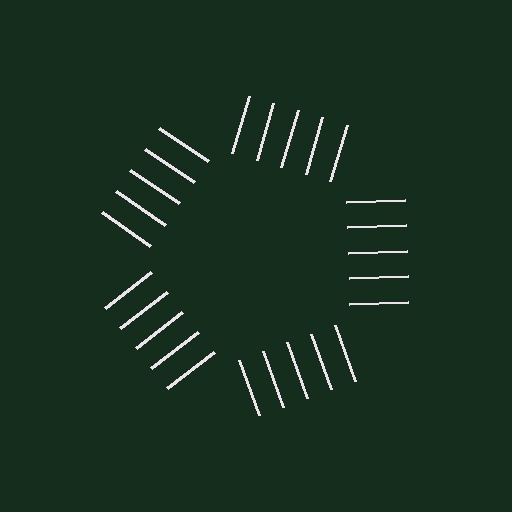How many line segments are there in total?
25 — 5 along each of the 5 edges.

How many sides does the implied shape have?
5 sides — the line-ends trace a pentagon.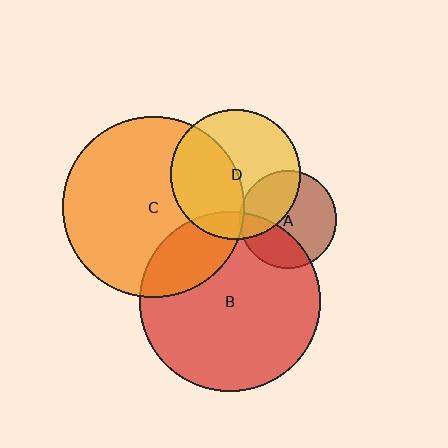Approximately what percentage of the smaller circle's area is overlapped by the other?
Approximately 15%.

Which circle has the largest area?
Circle C (orange).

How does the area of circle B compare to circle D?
Approximately 1.9 times.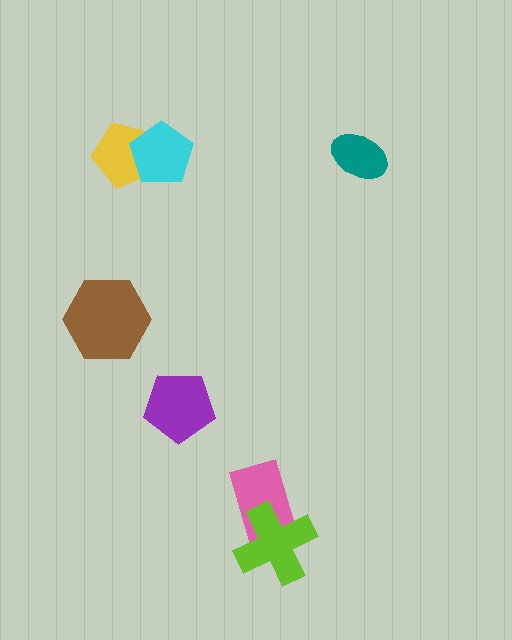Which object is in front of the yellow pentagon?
The cyan pentagon is in front of the yellow pentagon.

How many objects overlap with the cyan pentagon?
1 object overlaps with the cyan pentagon.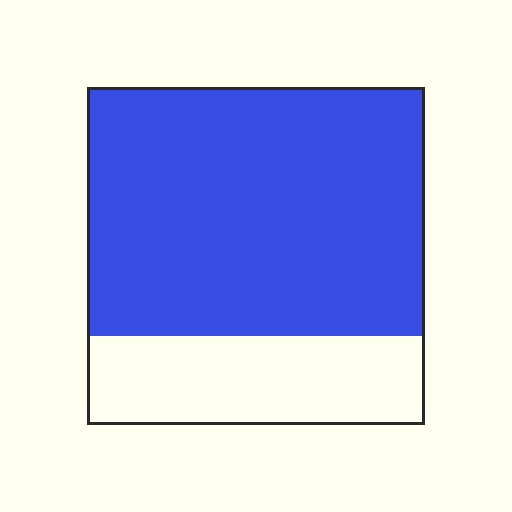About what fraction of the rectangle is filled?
About three quarters (3/4).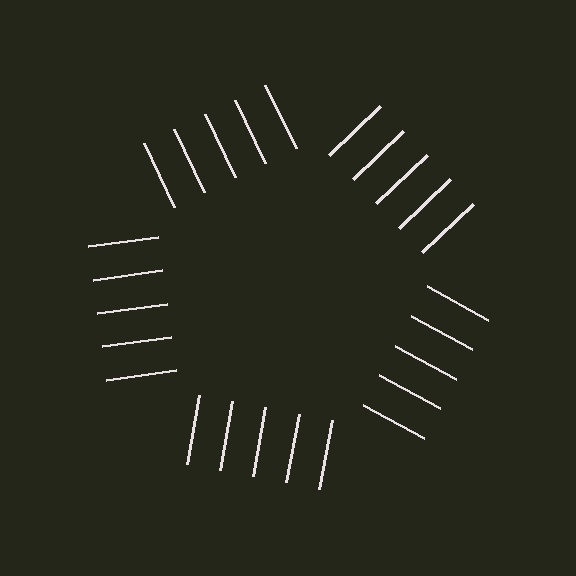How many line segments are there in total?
25 — 5 along each of the 5 edges.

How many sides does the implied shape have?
5 sides — the line-ends trace a pentagon.